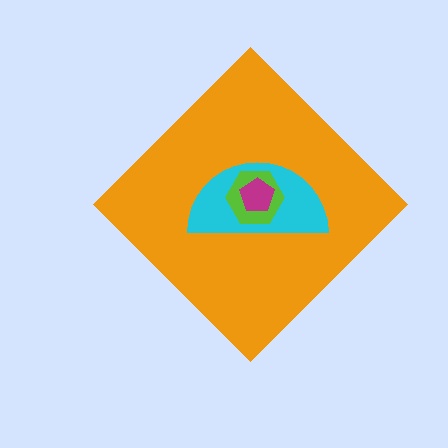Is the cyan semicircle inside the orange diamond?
Yes.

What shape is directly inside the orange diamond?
The cyan semicircle.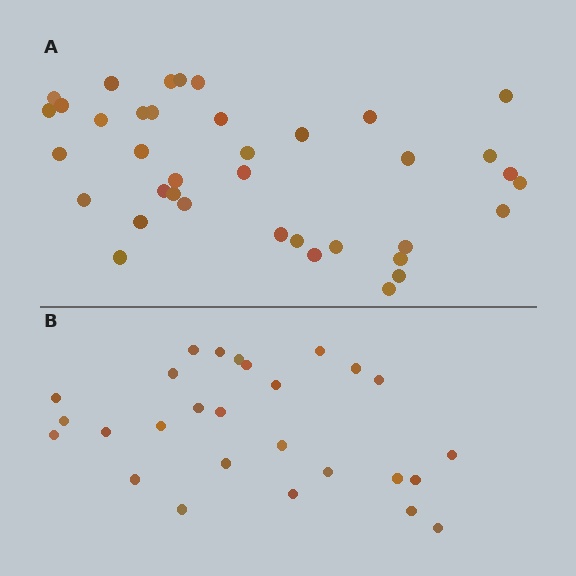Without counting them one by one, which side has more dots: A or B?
Region A (the top region) has more dots.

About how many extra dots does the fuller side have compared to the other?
Region A has roughly 12 or so more dots than region B.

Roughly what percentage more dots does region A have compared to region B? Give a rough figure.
About 40% more.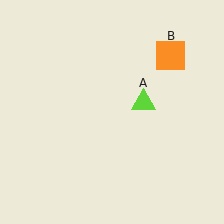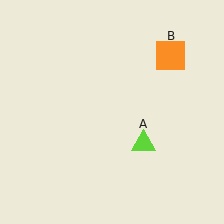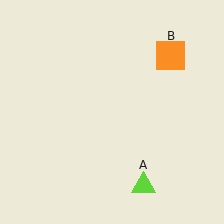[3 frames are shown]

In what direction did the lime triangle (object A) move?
The lime triangle (object A) moved down.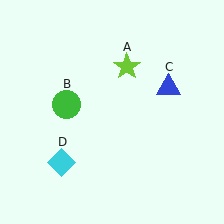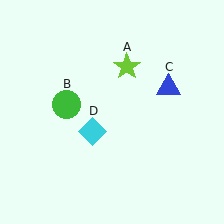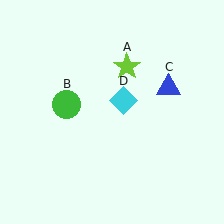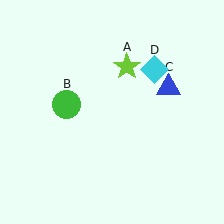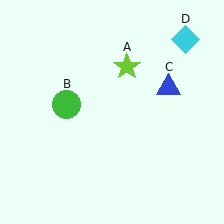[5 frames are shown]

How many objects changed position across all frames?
1 object changed position: cyan diamond (object D).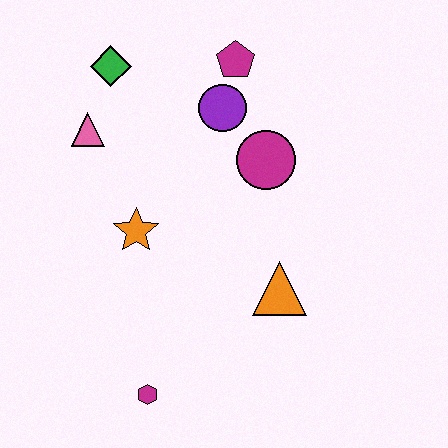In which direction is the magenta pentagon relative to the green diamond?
The magenta pentagon is to the right of the green diamond.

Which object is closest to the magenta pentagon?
The purple circle is closest to the magenta pentagon.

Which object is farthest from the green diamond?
The magenta hexagon is farthest from the green diamond.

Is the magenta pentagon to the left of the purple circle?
No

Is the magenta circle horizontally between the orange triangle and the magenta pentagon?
Yes